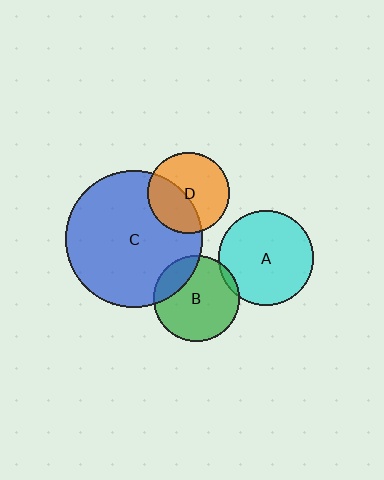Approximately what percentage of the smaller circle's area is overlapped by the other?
Approximately 20%.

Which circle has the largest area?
Circle C (blue).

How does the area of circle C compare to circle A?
Approximately 2.1 times.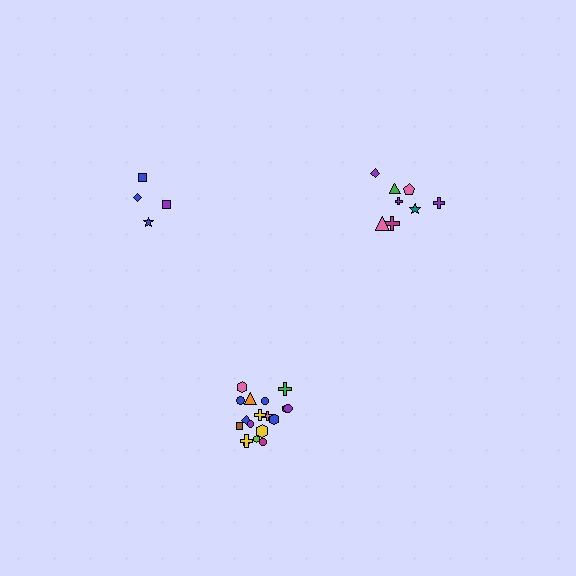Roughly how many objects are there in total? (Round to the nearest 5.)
Roughly 30 objects in total.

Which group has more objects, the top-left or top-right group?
The top-right group.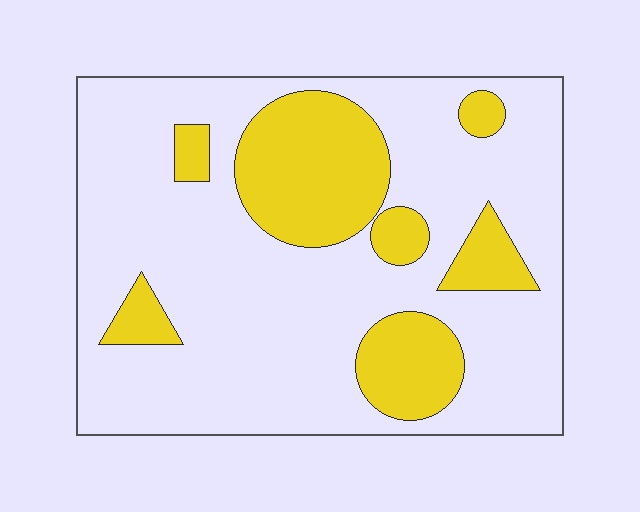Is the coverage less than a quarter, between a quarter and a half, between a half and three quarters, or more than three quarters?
Less than a quarter.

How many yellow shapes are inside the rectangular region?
7.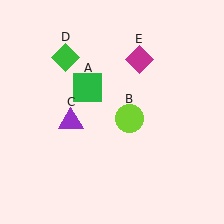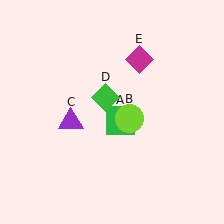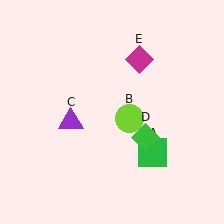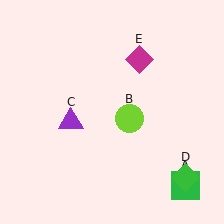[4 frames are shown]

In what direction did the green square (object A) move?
The green square (object A) moved down and to the right.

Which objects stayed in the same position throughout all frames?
Lime circle (object B) and purple triangle (object C) and magenta diamond (object E) remained stationary.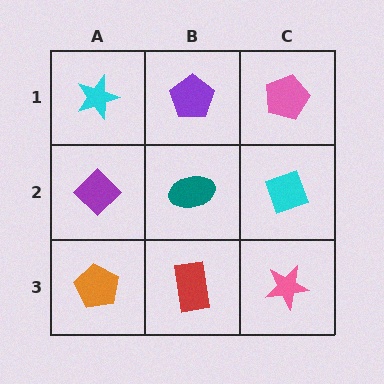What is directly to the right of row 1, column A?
A purple pentagon.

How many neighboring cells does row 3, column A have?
2.